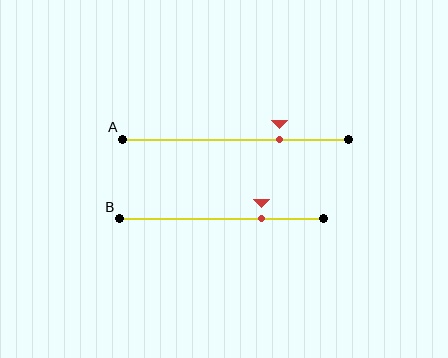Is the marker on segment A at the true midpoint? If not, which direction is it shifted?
No, the marker on segment A is shifted to the right by about 20% of the segment length.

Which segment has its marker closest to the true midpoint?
Segment A has its marker closest to the true midpoint.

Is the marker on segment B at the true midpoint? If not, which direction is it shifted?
No, the marker on segment B is shifted to the right by about 20% of the segment length.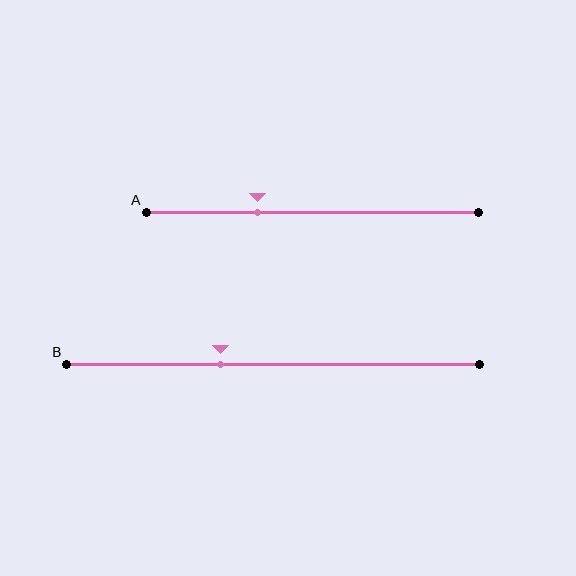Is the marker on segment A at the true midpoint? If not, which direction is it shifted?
No, the marker on segment A is shifted to the left by about 17% of the segment length.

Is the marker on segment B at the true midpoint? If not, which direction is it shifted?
No, the marker on segment B is shifted to the left by about 13% of the segment length.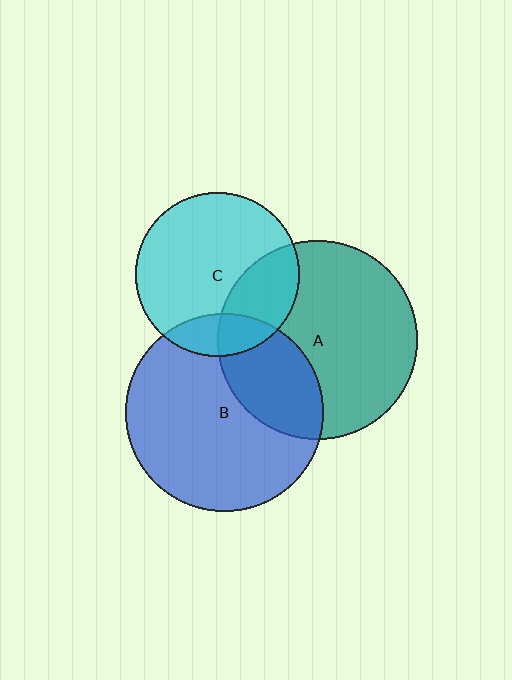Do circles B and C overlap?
Yes.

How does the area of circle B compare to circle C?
Approximately 1.5 times.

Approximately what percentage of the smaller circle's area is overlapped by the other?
Approximately 15%.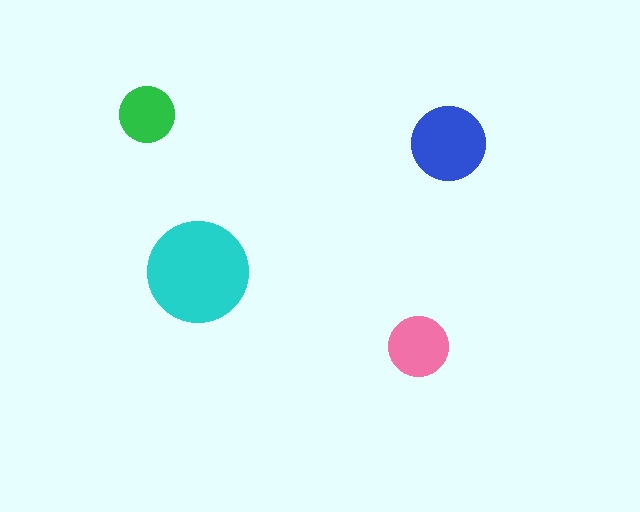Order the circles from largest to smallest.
the cyan one, the blue one, the pink one, the green one.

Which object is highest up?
The green circle is topmost.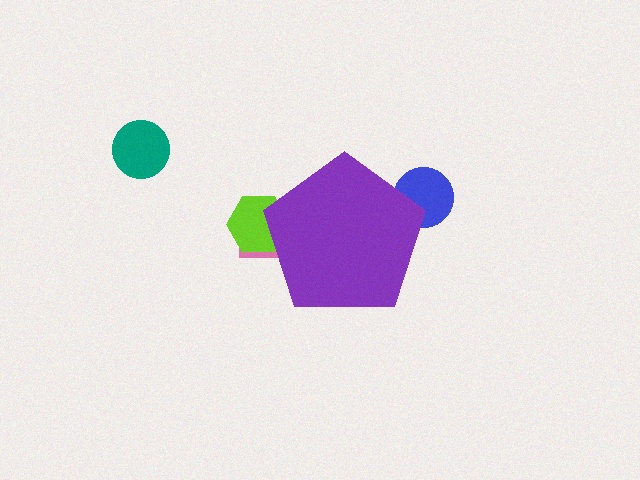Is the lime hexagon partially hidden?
Yes, the lime hexagon is partially hidden behind the purple pentagon.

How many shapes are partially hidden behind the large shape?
3 shapes are partially hidden.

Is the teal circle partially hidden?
No, the teal circle is fully visible.